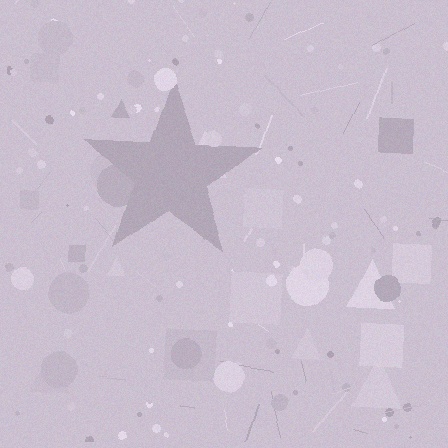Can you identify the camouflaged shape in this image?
The camouflaged shape is a star.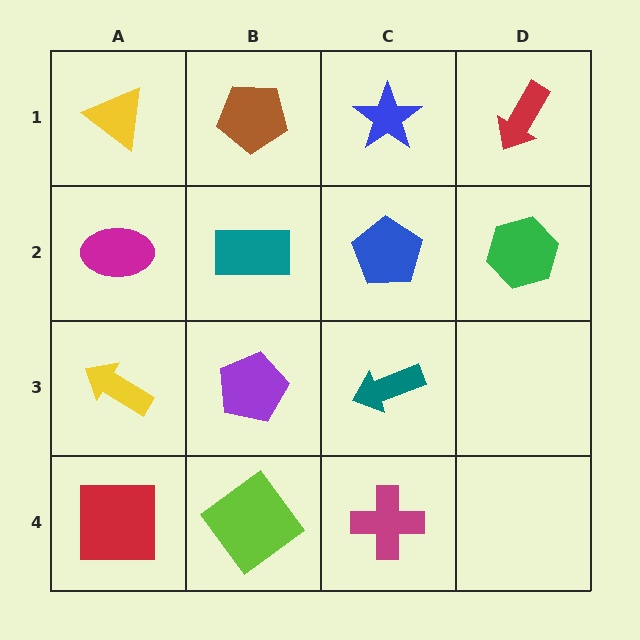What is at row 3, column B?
A purple pentagon.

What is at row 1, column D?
A red arrow.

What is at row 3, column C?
A teal arrow.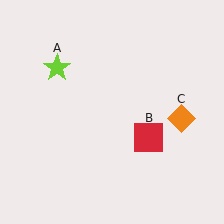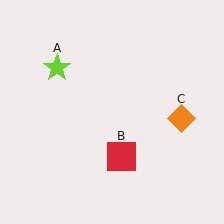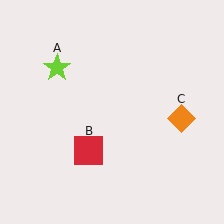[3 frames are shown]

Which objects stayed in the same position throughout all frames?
Lime star (object A) and orange diamond (object C) remained stationary.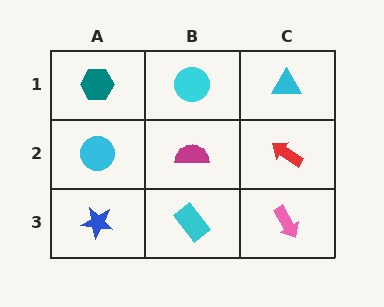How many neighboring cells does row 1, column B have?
3.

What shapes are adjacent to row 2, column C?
A cyan triangle (row 1, column C), a pink arrow (row 3, column C), a magenta semicircle (row 2, column B).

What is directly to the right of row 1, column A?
A cyan circle.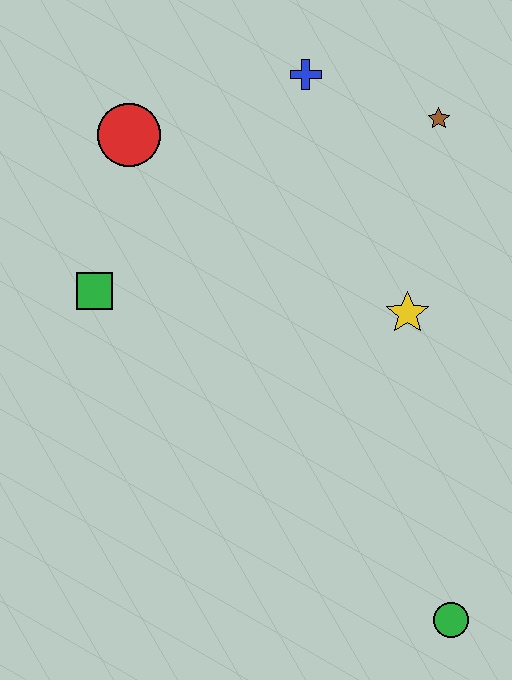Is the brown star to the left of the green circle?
Yes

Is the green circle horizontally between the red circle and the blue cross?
No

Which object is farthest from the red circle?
The green circle is farthest from the red circle.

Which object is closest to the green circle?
The yellow star is closest to the green circle.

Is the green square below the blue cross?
Yes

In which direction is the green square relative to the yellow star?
The green square is to the left of the yellow star.